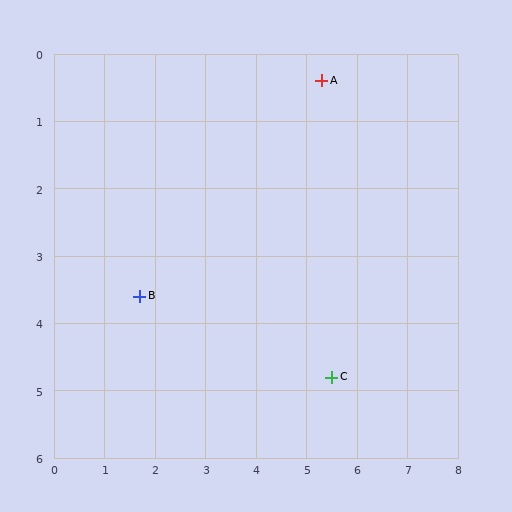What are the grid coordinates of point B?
Point B is at approximately (1.7, 3.6).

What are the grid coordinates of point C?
Point C is at approximately (5.5, 4.8).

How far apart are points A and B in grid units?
Points A and B are about 4.8 grid units apart.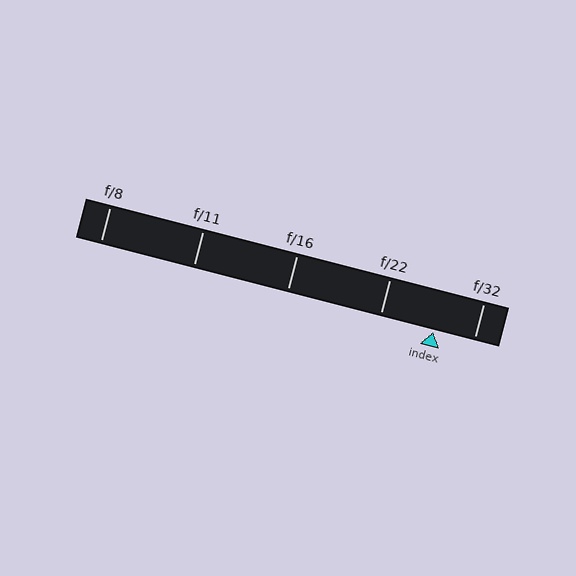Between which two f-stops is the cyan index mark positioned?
The index mark is between f/22 and f/32.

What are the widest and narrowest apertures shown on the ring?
The widest aperture shown is f/8 and the narrowest is f/32.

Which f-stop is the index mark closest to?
The index mark is closest to f/32.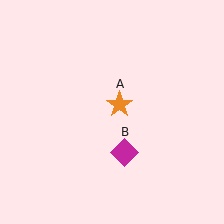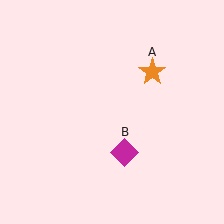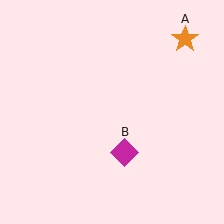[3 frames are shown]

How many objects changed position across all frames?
1 object changed position: orange star (object A).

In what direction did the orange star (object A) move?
The orange star (object A) moved up and to the right.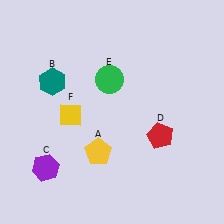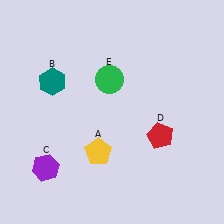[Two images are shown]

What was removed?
The yellow diamond (F) was removed in Image 2.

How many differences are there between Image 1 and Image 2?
There is 1 difference between the two images.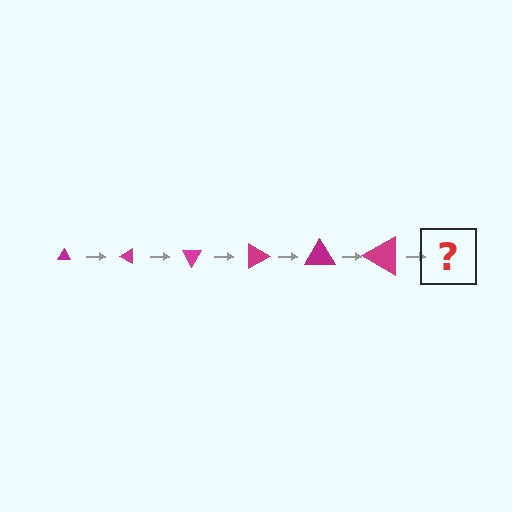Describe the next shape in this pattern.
It should be a triangle, larger than the previous one and rotated 180 degrees from the start.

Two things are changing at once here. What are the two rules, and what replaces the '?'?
The two rules are that the triangle grows larger each step and it rotates 30 degrees each step. The '?' should be a triangle, larger than the previous one and rotated 180 degrees from the start.